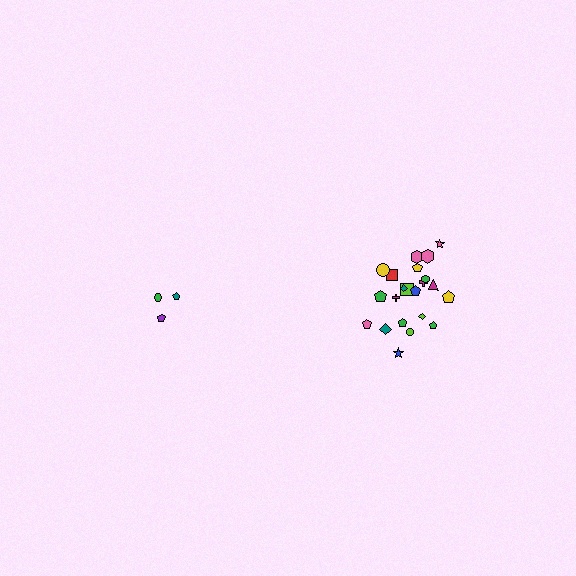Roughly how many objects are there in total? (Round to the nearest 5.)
Roughly 25 objects in total.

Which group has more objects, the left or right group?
The right group.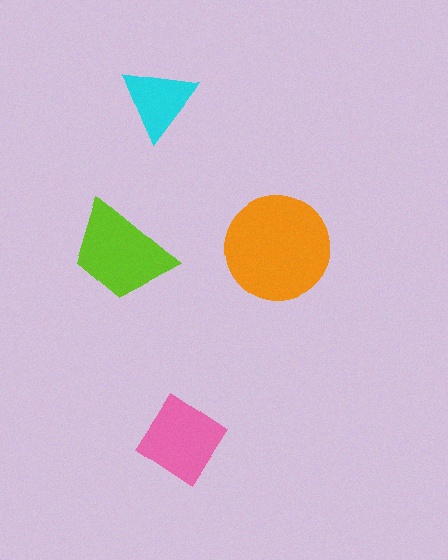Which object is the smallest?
The cyan triangle.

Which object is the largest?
The orange circle.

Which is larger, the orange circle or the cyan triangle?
The orange circle.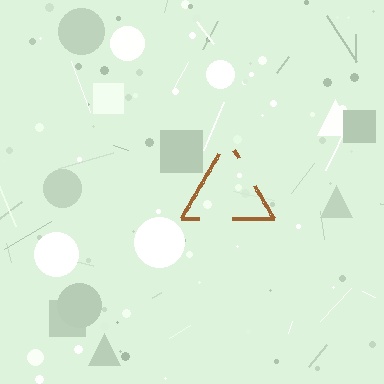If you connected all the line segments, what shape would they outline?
They would outline a triangle.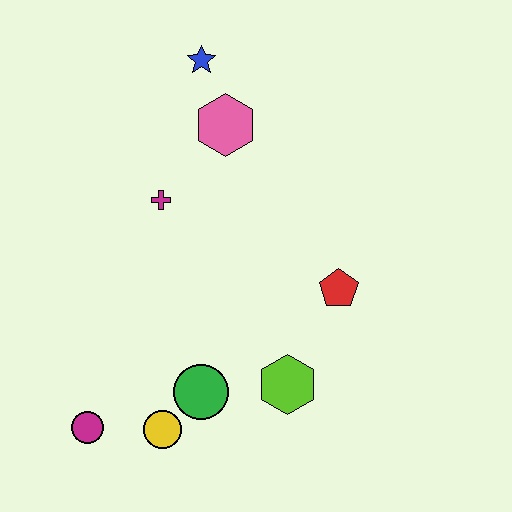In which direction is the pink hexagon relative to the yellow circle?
The pink hexagon is above the yellow circle.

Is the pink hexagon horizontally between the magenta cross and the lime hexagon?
Yes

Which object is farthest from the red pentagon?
The magenta circle is farthest from the red pentagon.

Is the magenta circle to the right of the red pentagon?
No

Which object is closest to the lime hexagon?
The green circle is closest to the lime hexagon.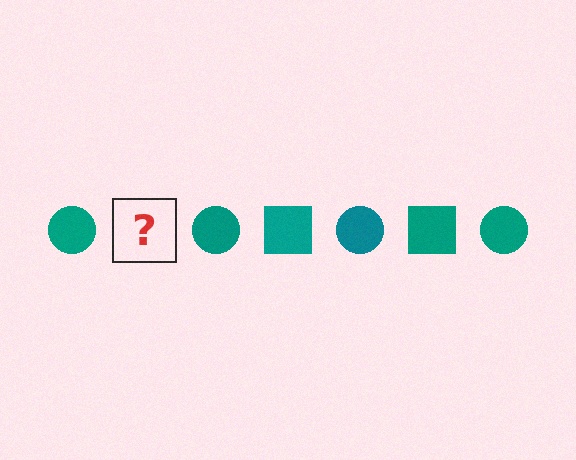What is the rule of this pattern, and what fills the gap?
The rule is that the pattern cycles through circle, square shapes in teal. The gap should be filled with a teal square.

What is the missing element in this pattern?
The missing element is a teal square.